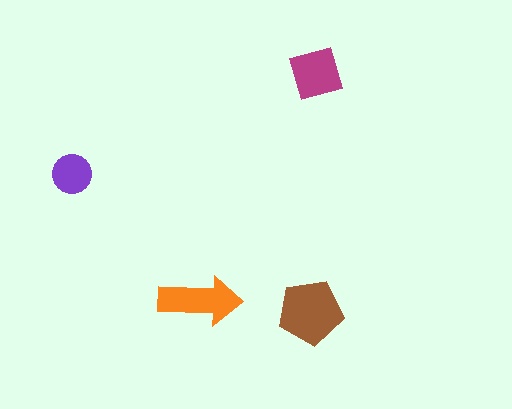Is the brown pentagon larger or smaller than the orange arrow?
Larger.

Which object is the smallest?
The purple circle.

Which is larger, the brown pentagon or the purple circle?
The brown pentagon.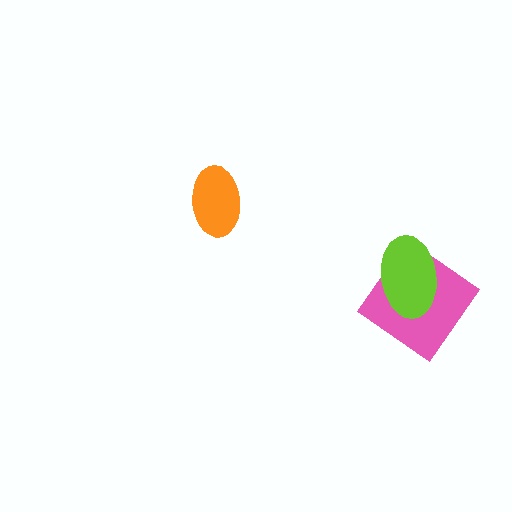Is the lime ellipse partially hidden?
No, no other shape covers it.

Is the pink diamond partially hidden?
Yes, it is partially covered by another shape.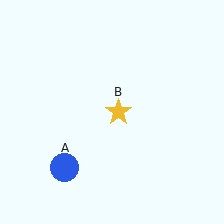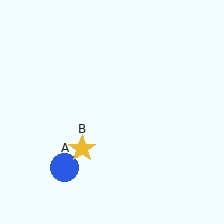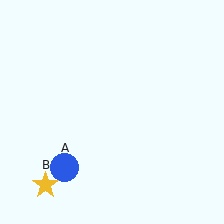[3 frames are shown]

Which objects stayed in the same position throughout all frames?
Blue circle (object A) remained stationary.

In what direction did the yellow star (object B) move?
The yellow star (object B) moved down and to the left.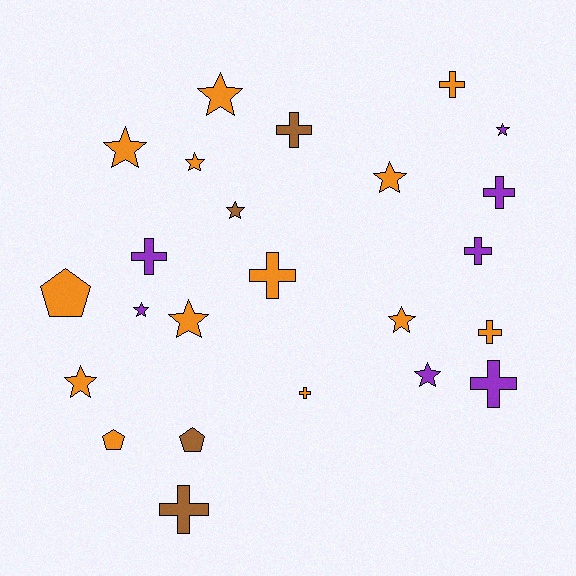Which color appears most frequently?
Orange, with 13 objects.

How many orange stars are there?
There are 7 orange stars.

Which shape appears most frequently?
Star, with 11 objects.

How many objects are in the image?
There are 24 objects.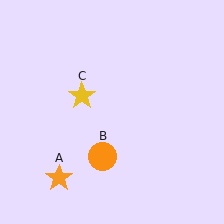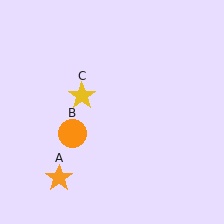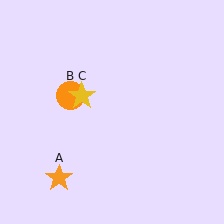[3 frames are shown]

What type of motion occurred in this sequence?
The orange circle (object B) rotated clockwise around the center of the scene.